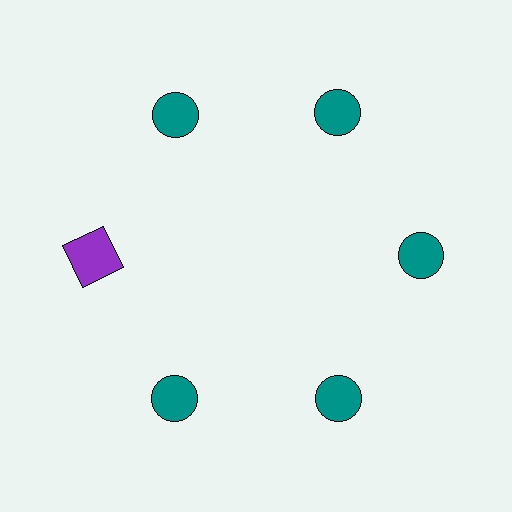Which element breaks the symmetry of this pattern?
The purple square at roughly the 9 o'clock position breaks the symmetry. All other shapes are teal circles.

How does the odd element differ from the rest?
It differs in both color (purple instead of teal) and shape (square instead of circle).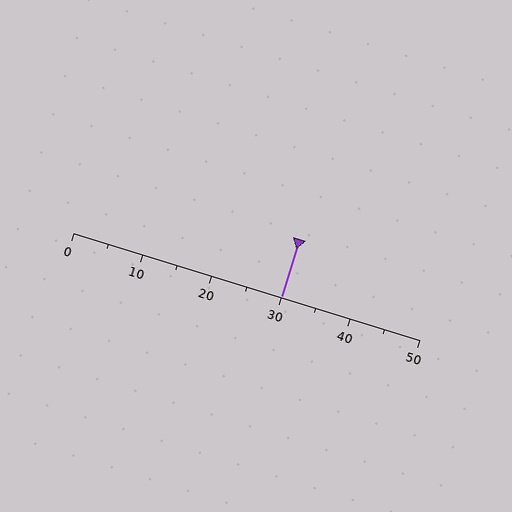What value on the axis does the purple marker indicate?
The marker indicates approximately 30.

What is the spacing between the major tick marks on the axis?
The major ticks are spaced 10 apart.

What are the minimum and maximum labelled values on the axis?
The axis runs from 0 to 50.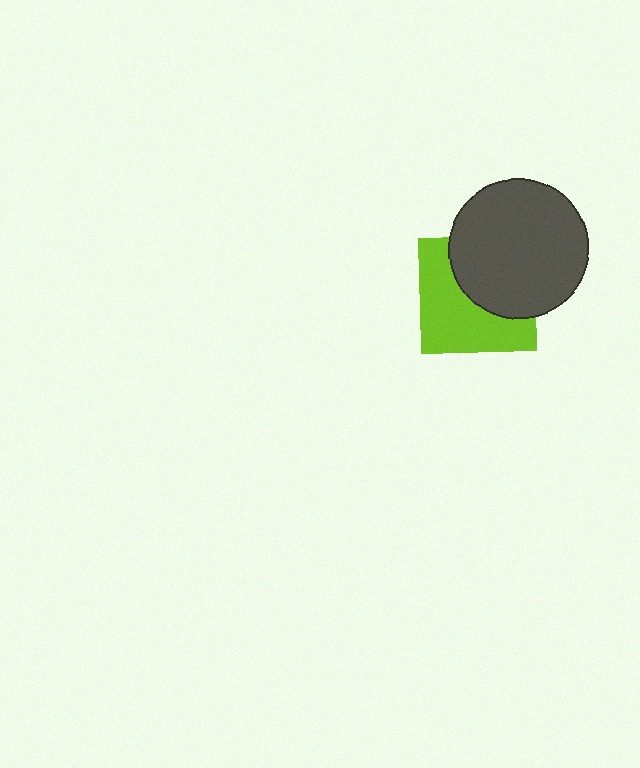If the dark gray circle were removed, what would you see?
You would see the complete lime square.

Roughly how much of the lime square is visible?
About half of it is visible (roughly 55%).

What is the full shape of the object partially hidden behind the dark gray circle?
The partially hidden object is a lime square.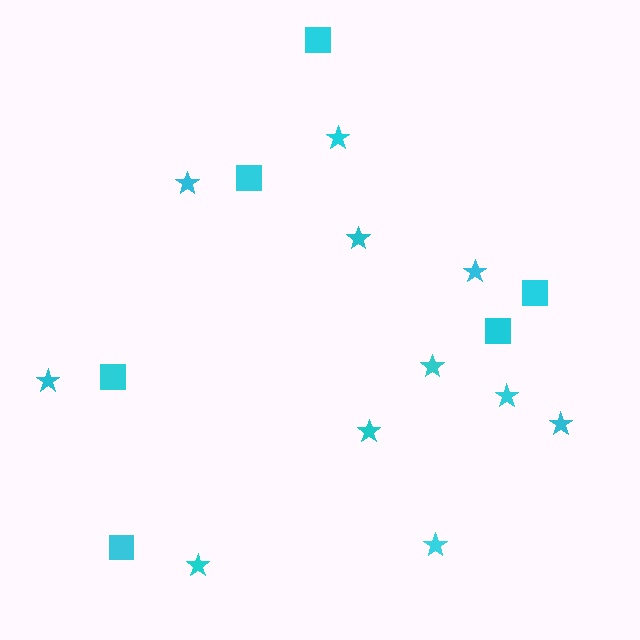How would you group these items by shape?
There are 2 groups: one group of squares (6) and one group of stars (11).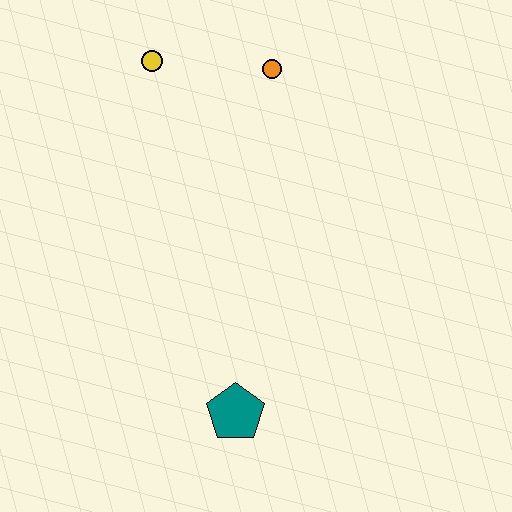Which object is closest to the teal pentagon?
The orange circle is closest to the teal pentagon.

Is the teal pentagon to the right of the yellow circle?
Yes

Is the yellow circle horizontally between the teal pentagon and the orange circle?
No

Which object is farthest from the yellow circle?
The teal pentagon is farthest from the yellow circle.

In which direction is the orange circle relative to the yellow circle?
The orange circle is to the right of the yellow circle.